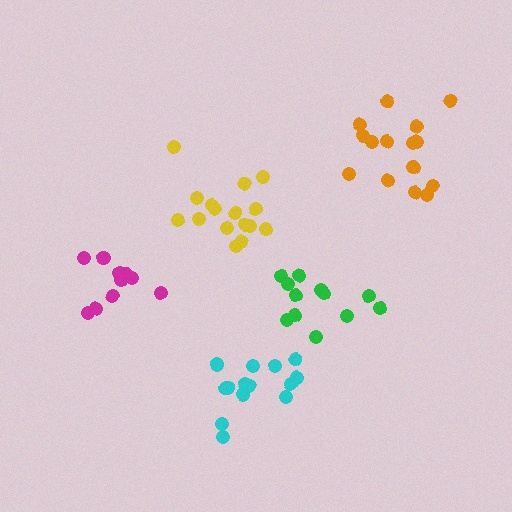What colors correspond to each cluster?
The clusters are colored: magenta, orange, cyan, green, yellow.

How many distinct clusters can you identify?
There are 5 distinct clusters.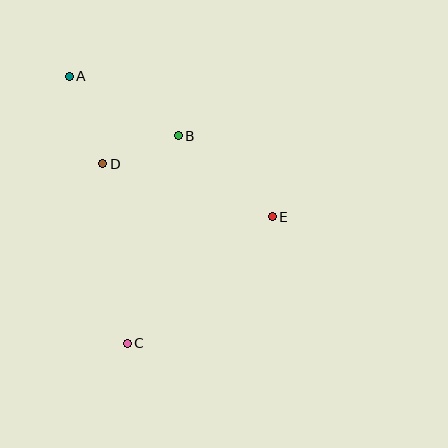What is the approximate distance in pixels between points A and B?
The distance between A and B is approximately 124 pixels.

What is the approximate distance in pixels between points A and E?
The distance between A and E is approximately 247 pixels.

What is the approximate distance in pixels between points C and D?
The distance between C and D is approximately 181 pixels.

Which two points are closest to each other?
Points B and D are closest to each other.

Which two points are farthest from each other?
Points A and C are farthest from each other.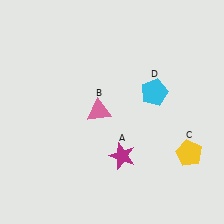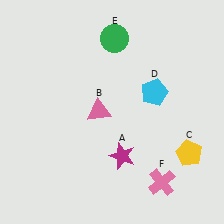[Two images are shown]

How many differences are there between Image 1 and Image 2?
There are 2 differences between the two images.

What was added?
A green circle (E), a pink cross (F) were added in Image 2.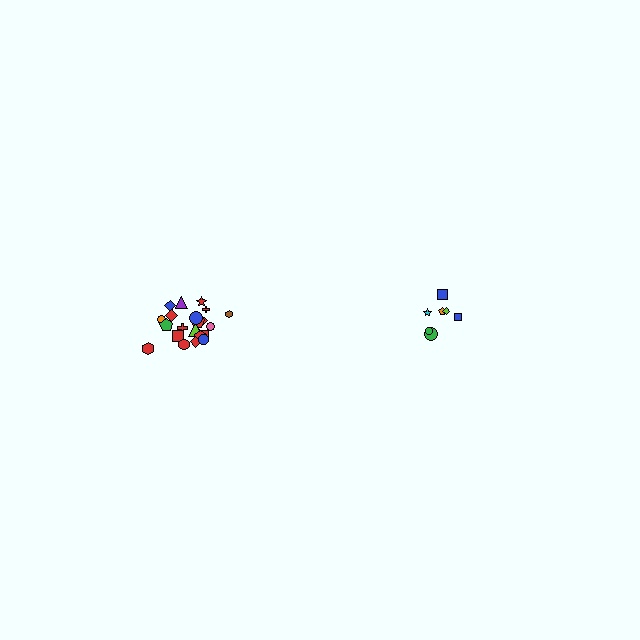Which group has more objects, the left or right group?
The left group.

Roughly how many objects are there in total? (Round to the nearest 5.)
Roughly 30 objects in total.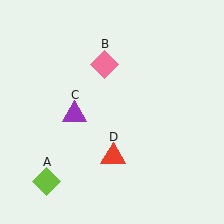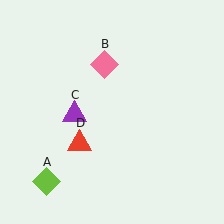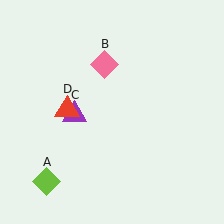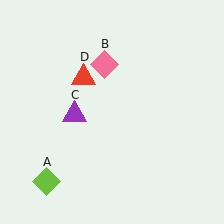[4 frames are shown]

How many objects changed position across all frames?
1 object changed position: red triangle (object D).